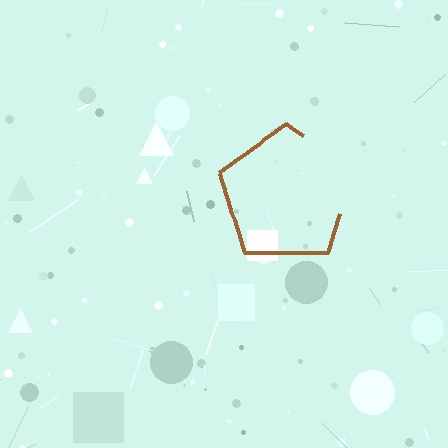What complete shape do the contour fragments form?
The contour fragments form a pentagon.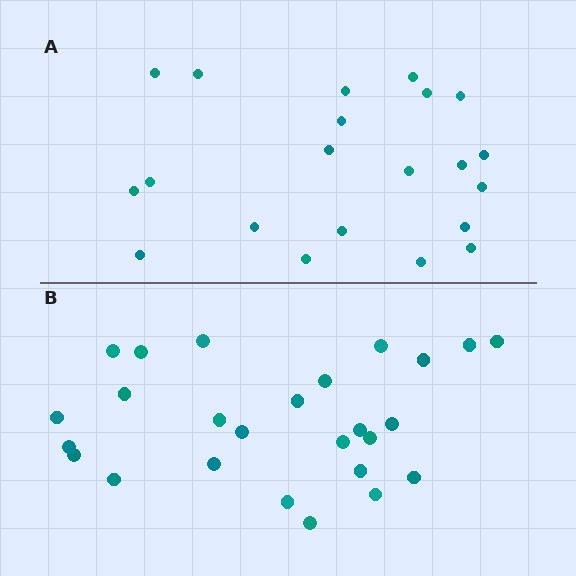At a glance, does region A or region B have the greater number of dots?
Region B (the bottom region) has more dots.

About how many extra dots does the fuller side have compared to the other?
Region B has about 5 more dots than region A.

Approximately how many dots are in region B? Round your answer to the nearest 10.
About 30 dots. (The exact count is 26, which rounds to 30.)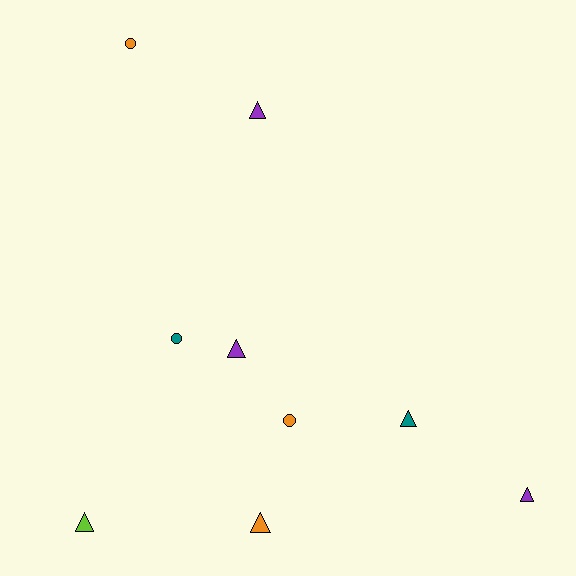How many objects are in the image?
There are 9 objects.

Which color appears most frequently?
Purple, with 3 objects.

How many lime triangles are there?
There is 1 lime triangle.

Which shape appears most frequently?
Triangle, with 6 objects.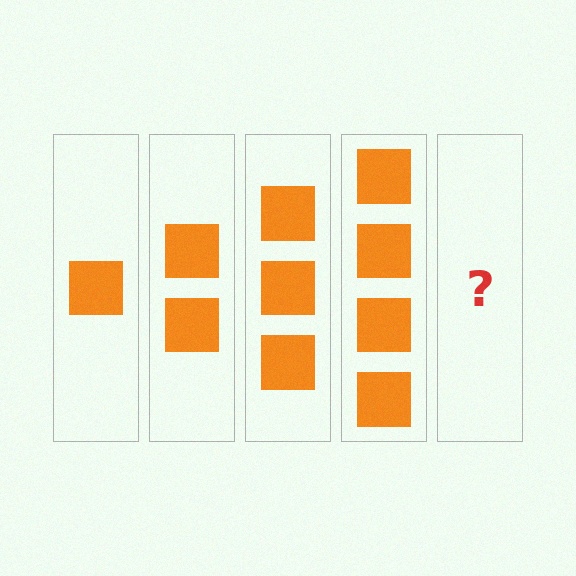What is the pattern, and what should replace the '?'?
The pattern is that each step adds one more square. The '?' should be 5 squares.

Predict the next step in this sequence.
The next step is 5 squares.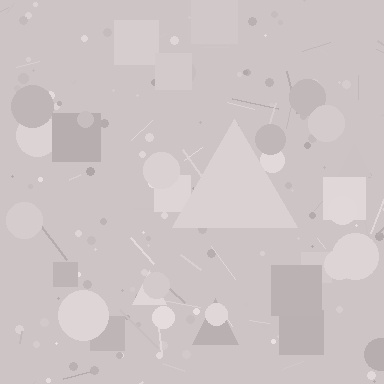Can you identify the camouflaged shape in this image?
The camouflaged shape is a triangle.